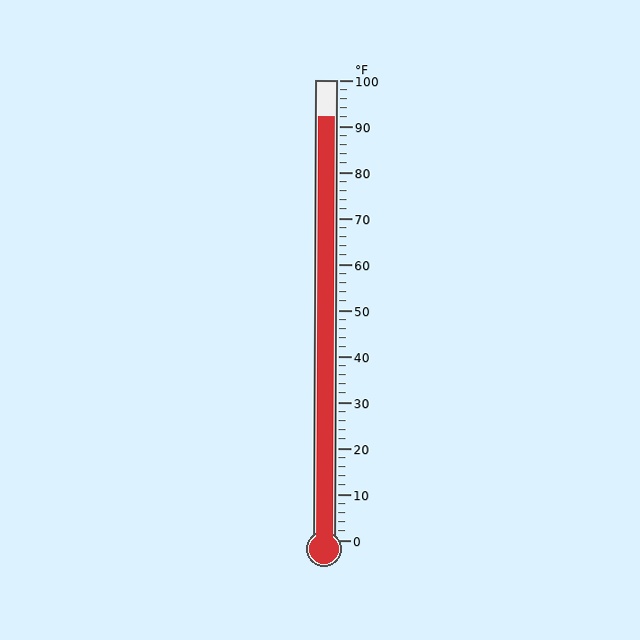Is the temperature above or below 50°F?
The temperature is above 50°F.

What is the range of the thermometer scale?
The thermometer scale ranges from 0°F to 100°F.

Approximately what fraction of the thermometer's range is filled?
The thermometer is filled to approximately 90% of its range.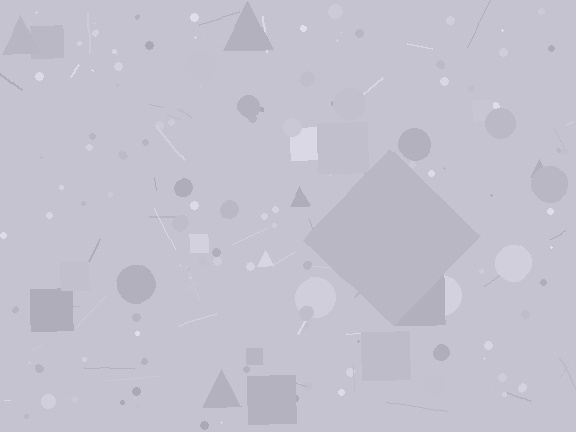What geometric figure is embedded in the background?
A diamond is embedded in the background.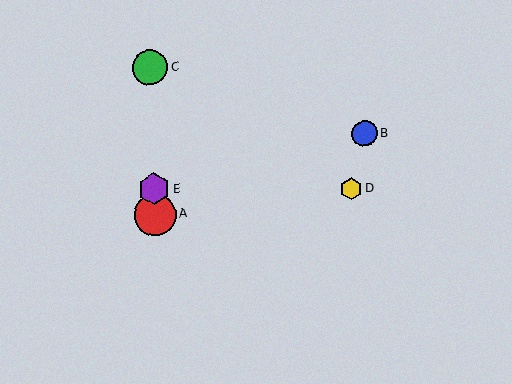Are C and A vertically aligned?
Yes, both are at x≈150.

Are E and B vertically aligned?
No, E is at x≈154 and B is at x≈365.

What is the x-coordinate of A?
Object A is at x≈155.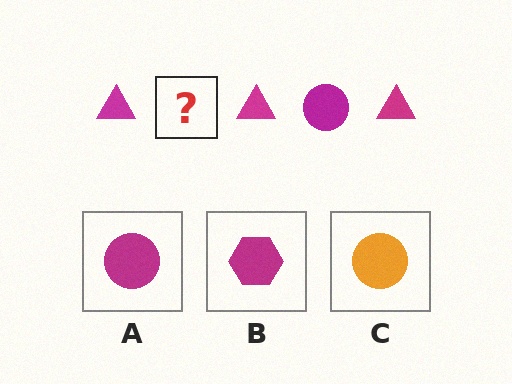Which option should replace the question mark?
Option A.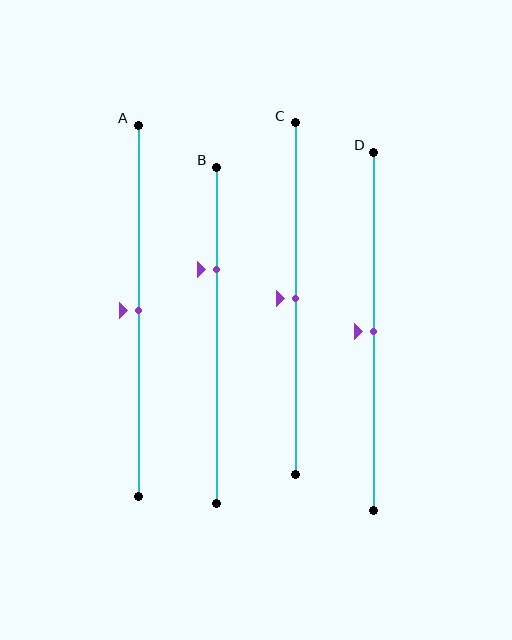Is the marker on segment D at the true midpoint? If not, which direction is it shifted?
Yes, the marker on segment D is at the true midpoint.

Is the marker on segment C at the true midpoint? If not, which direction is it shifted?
Yes, the marker on segment C is at the true midpoint.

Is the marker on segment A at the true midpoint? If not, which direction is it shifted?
Yes, the marker on segment A is at the true midpoint.